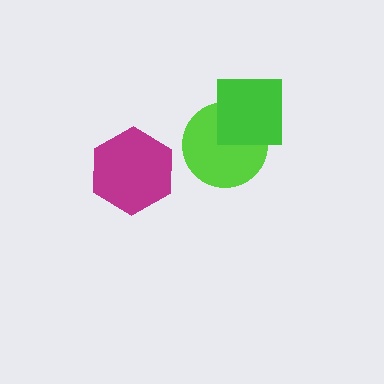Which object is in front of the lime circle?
The green square is in front of the lime circle.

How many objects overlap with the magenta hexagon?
0 objects overlap with the magenta hexagon.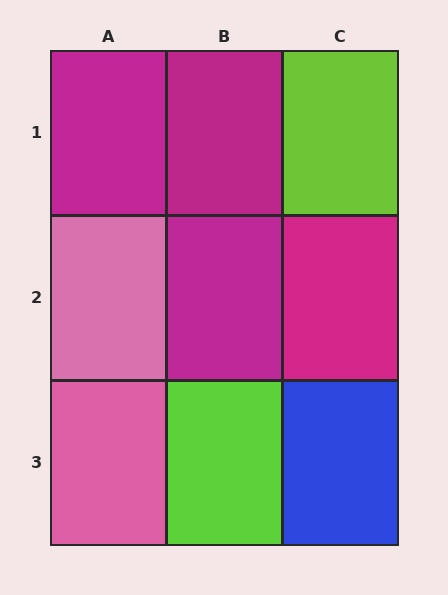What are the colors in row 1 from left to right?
Magenta, magenta, lime.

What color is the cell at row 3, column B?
Lime.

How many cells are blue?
1 cell is blue.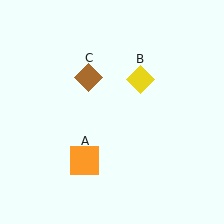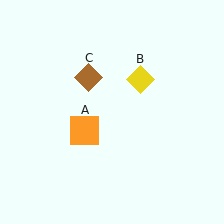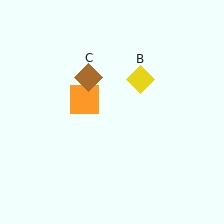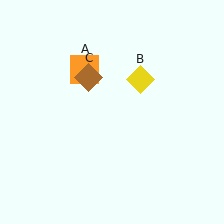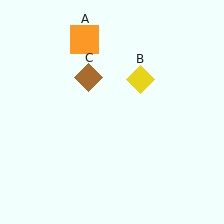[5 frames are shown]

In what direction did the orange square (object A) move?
The orange square (object A) moved up.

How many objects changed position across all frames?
1 object changed position: orange square (object A).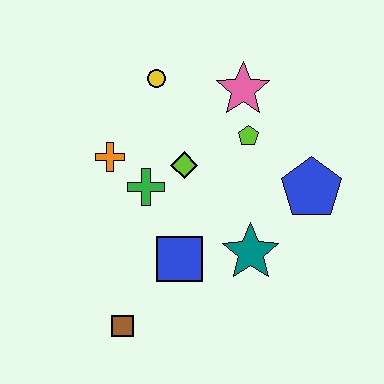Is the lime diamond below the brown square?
No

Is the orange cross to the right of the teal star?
No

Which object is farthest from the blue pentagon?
The brown square is farthest from the blue pentagon.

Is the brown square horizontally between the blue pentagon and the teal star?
No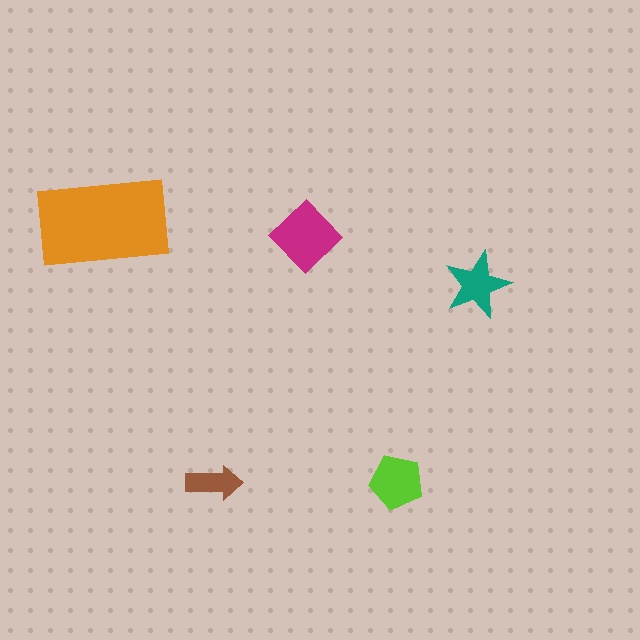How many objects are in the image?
There are 5 objects in the image.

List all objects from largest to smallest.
The orange rectangle, the magenta diamond, the lime pentagon, the teal star, the brown arrow.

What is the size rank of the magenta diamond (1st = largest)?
2nd.